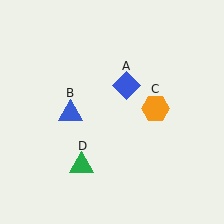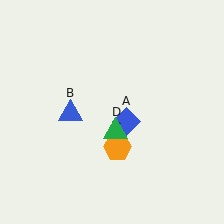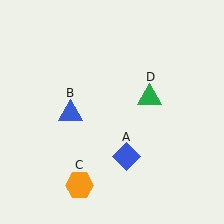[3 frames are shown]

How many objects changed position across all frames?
3 objects changed position: blue diamond (object A), orange hexagon (object C), green triangle (object D).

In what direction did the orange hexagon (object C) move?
The orange hexagon (object C) moved down and to the left.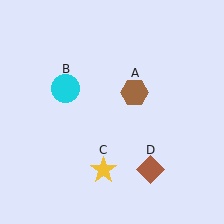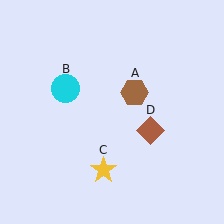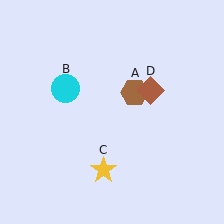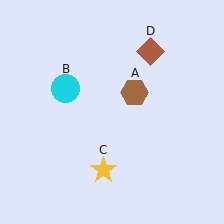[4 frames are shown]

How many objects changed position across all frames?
1 object changed position: brown diamond (object D).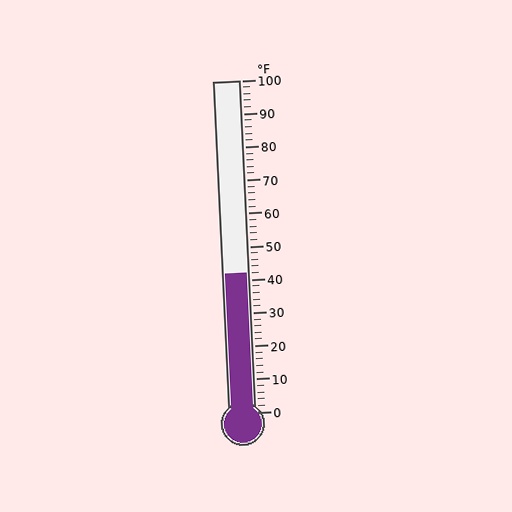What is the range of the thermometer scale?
The thermometer scale ranges from 0°F to 100°F.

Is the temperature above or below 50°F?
The temperature is below 50°F.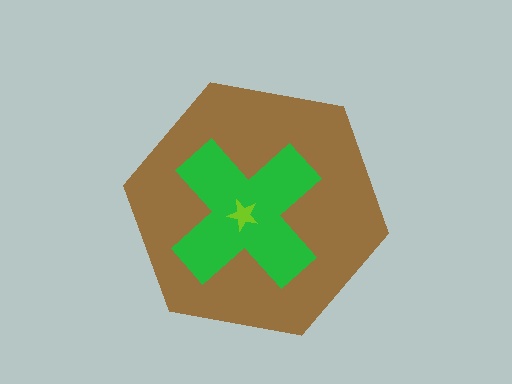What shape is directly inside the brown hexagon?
The green cross.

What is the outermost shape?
The brown hexagon.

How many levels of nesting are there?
3.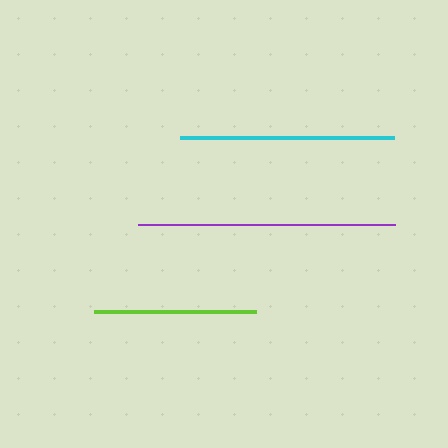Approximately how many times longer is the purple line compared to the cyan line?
The purple line is approximately 1.2 times the length of the cyan line.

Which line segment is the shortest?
The lime line is the shortest at approximately 162 pixels.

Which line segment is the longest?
The purple line is the longest at approximately 257 pixels.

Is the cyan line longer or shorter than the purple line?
The purple line is longer than the cyan line.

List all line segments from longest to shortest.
From longest to shortest: purple, cyan, lime.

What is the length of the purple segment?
The purple segment is approximately 257 pixels long.